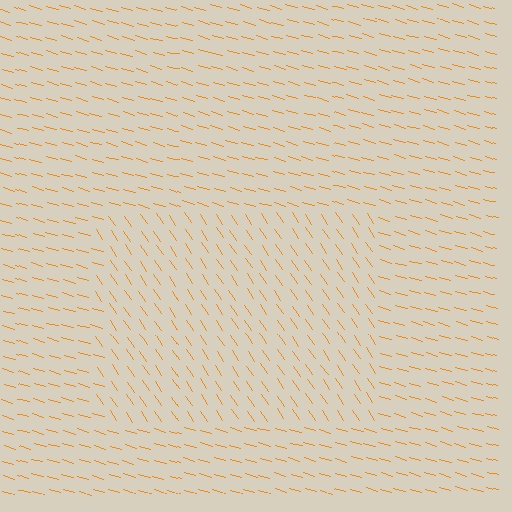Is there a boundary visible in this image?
Yes, there is a texture boundary formed by a change in line orientation.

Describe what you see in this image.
The image is filled with small orange line segments. A rectangle region in the image has lines oriented differently from the surrounding lines, creating a visible texture boundary.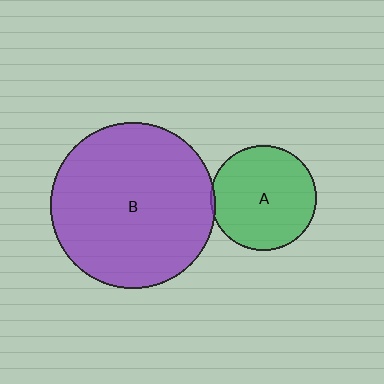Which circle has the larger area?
Circle B (purple).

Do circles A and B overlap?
Yes.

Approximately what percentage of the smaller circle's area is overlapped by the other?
Approximately 5%.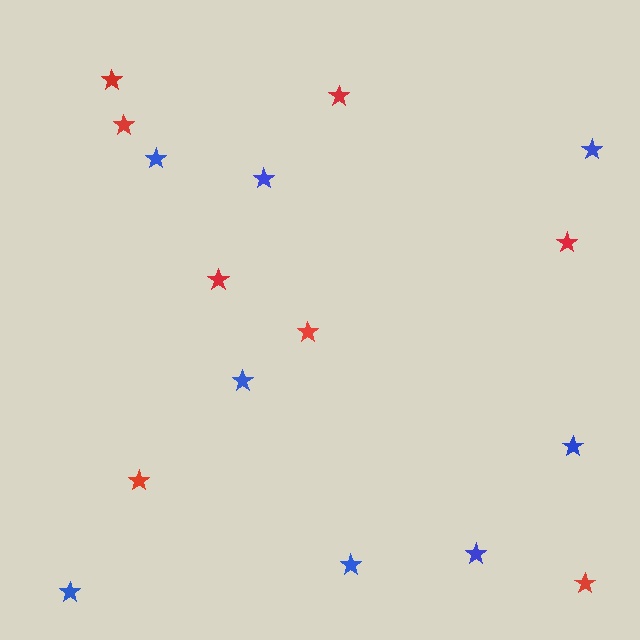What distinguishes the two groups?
There are 2 groups: one group of red stars (8) and one group of blue stars (8).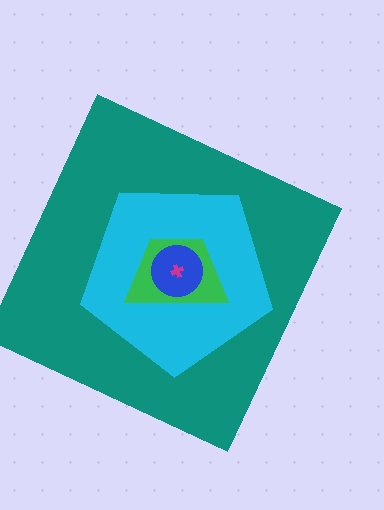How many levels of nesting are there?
5.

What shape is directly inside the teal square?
The cyan pentagon.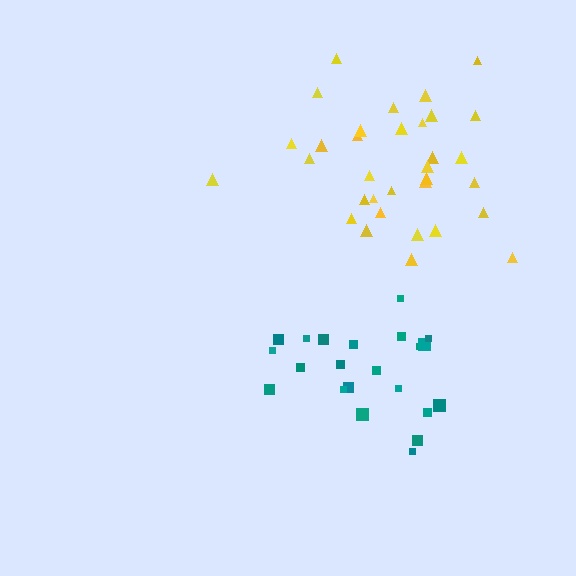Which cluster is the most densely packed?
Yellow.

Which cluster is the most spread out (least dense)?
Teal.